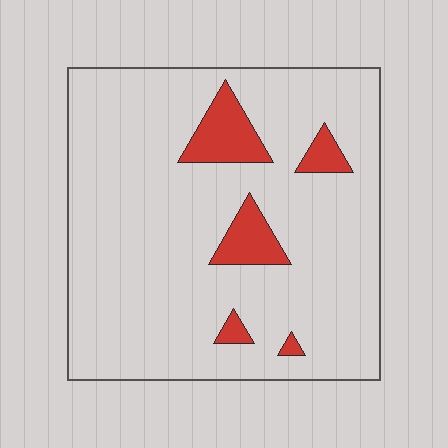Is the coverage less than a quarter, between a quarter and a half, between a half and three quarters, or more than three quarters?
Less than a quarter.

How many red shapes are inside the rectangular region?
5.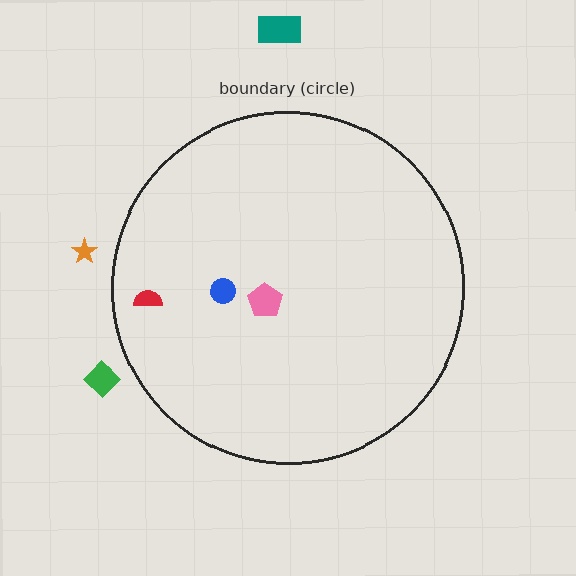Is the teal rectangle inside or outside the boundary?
Outside.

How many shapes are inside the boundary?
3 inside, 3 outside.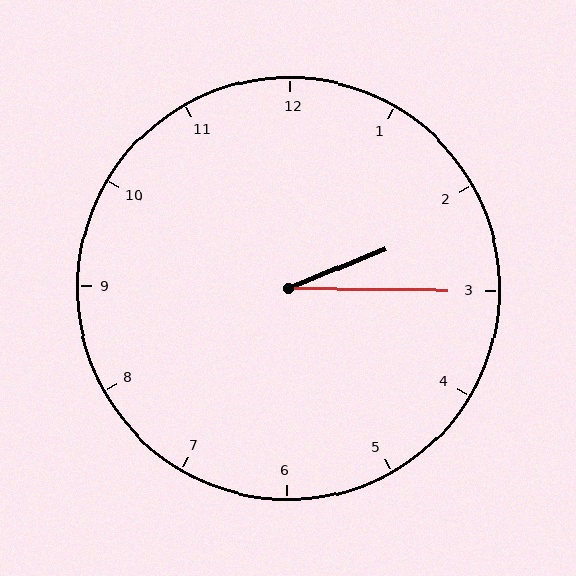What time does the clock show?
2:15.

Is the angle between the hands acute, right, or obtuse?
It is acute.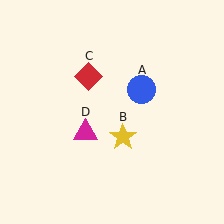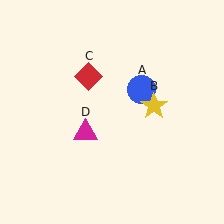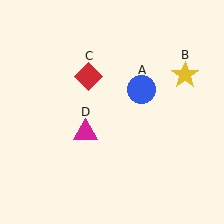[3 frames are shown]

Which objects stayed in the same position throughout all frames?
Blue circle (object A) and red diamond (object C) and magenta triangle (object D) remained stationary.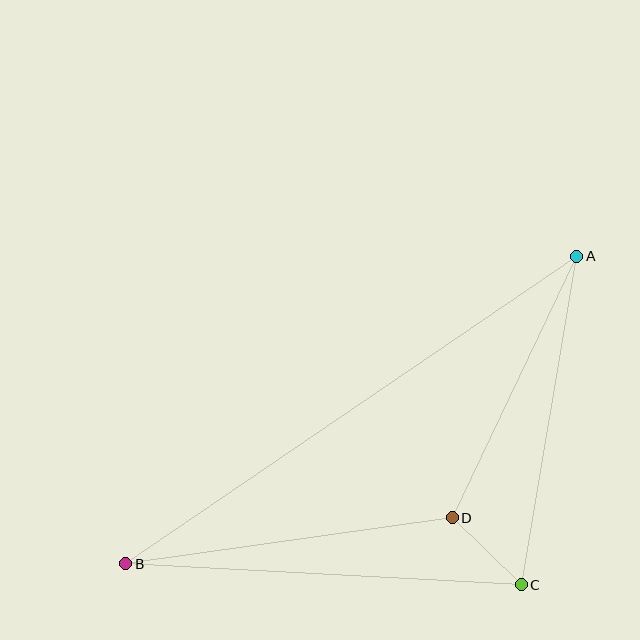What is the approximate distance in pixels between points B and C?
The distance between B and C is approximately 396 pixels.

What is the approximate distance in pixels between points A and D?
The distance between A and D is approximately 290 pixels.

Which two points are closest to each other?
Points C and D are closest to each other.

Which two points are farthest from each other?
Points A and B are farthest from each other.